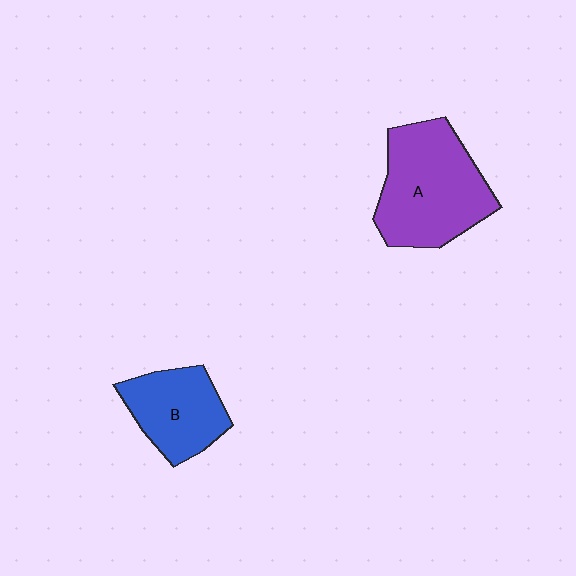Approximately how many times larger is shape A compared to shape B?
Approximately 1.5 times.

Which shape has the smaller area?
Shape B (blue).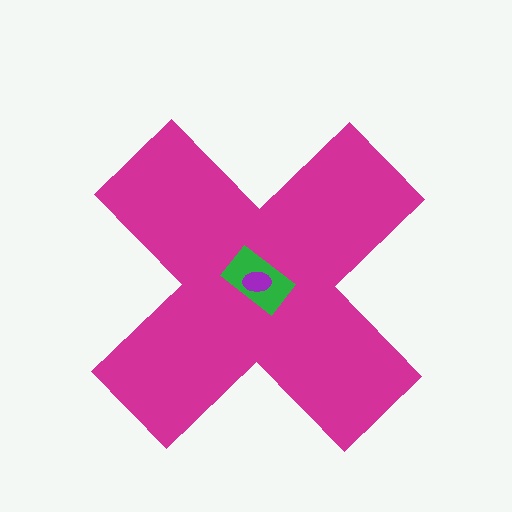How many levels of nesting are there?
3.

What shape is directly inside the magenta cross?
The green rectangle.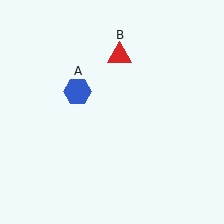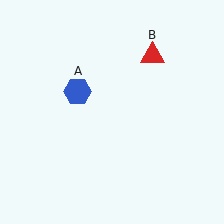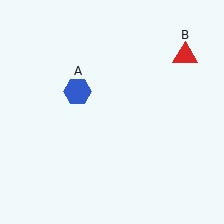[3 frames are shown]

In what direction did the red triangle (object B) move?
The red triangle (object B) moved right.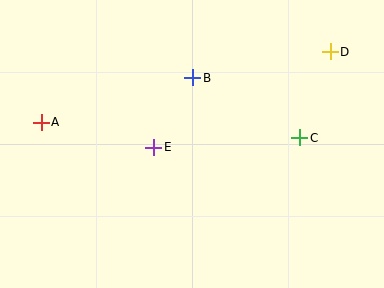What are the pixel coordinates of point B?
Point B is at (193, 78).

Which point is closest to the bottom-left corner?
Point A is closest to the bottom-left corner.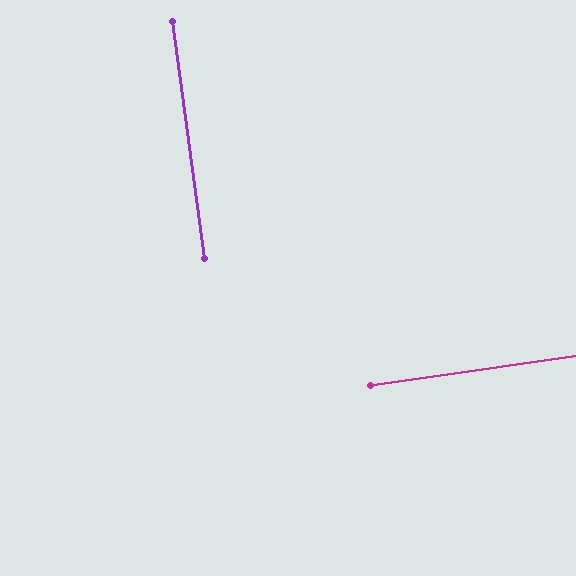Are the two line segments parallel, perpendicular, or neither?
Perpendicular — they meet at approximately 90°.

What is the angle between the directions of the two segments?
Approximately 90 degrees.